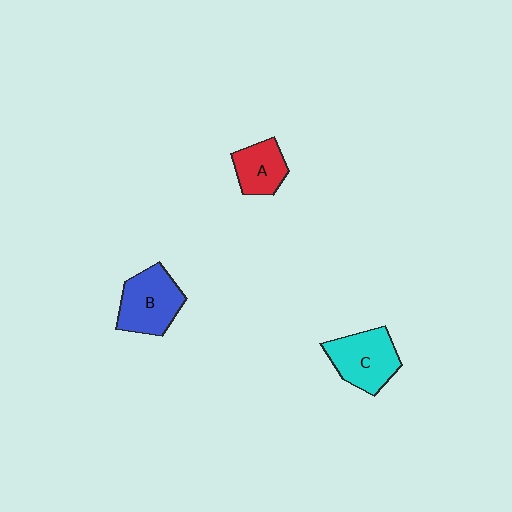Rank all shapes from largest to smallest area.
From largest to smallest: B (blue), C (cyan), A (red).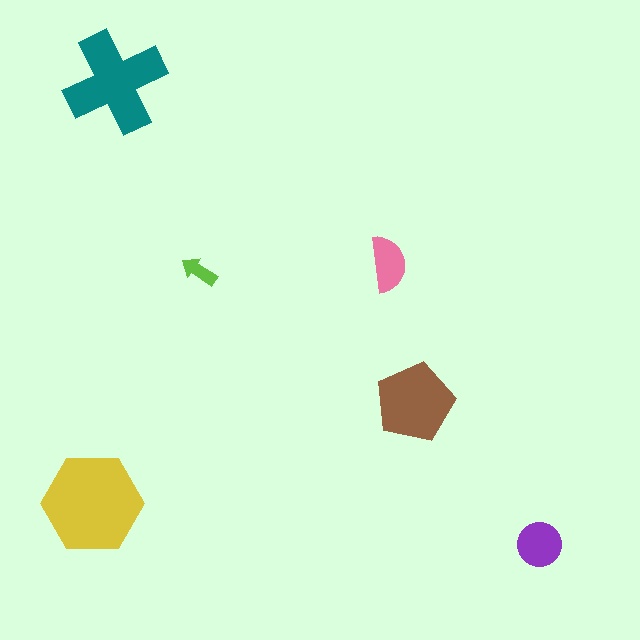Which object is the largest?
The yellow hexagon.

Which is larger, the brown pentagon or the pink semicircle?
The brown pentagon.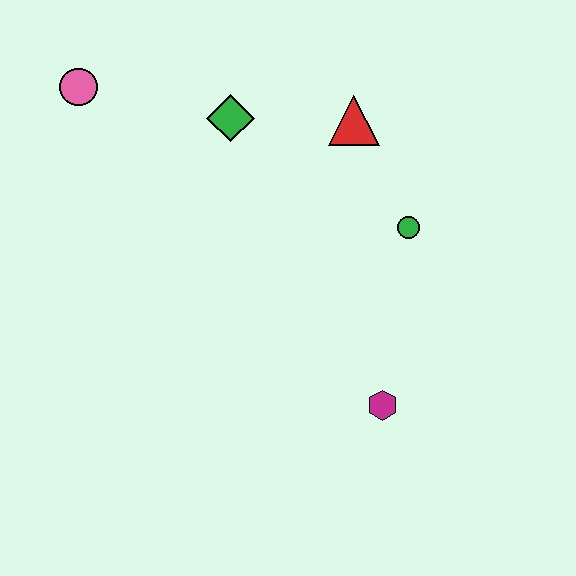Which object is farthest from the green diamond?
The magenta hexagon is farthest from the green diamond.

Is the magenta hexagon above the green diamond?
No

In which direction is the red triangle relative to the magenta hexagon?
The red triangle is above the magenta hexagon.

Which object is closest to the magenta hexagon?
The green circle is closest to the magenta hexagon.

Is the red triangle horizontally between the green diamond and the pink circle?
No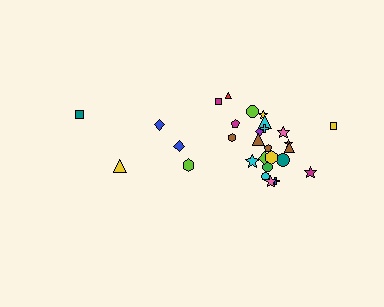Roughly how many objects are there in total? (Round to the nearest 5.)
Roughly 30 objects in total.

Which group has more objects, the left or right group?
The right group.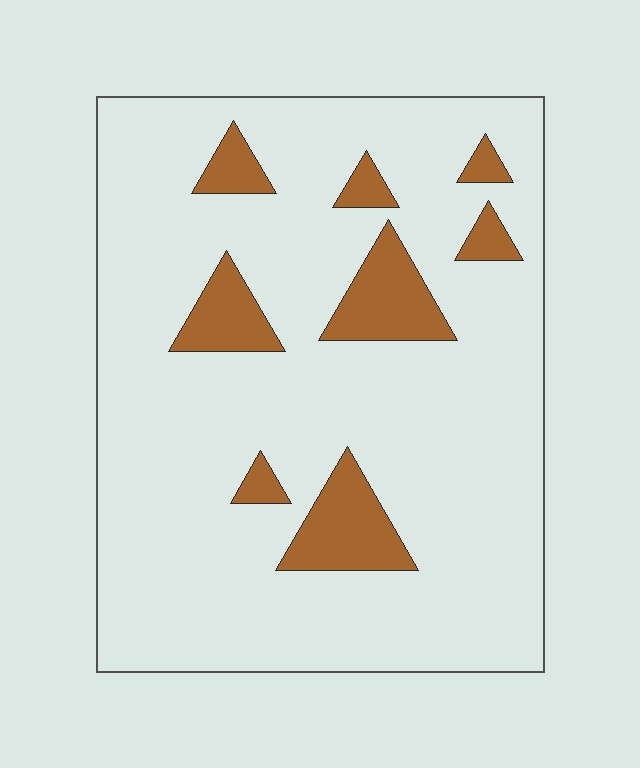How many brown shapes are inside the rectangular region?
8.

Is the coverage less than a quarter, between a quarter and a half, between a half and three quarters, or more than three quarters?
Less than a quarter.